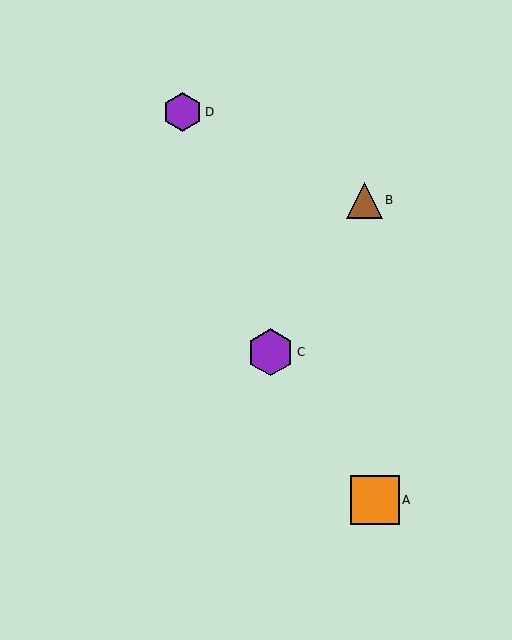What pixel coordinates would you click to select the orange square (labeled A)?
Click at (375, 500) to select the orange square A.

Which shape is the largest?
The orange square (labeled A) is the largest.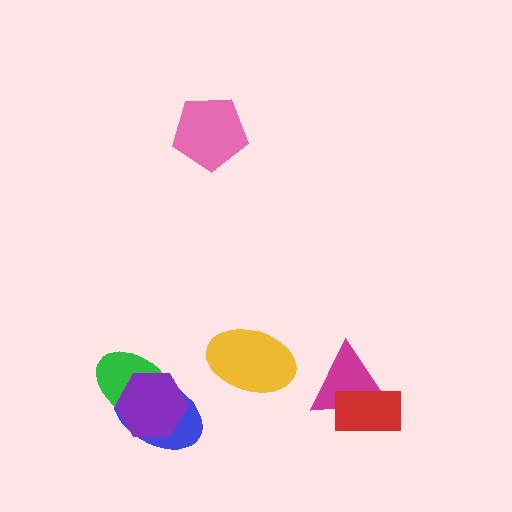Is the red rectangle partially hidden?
No, no other shape covers it.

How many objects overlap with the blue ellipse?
2 objects overlap with the blue ellipse.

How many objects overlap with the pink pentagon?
0 objects overlap with the pink pentagon.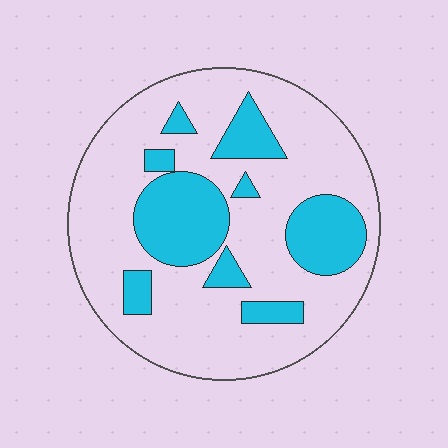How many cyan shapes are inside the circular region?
9.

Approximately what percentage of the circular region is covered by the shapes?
Approximately 25%.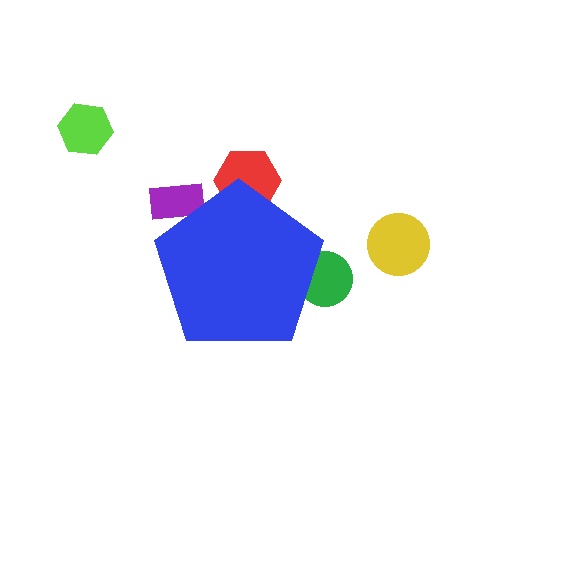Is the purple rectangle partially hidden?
Yes, the purple rectangle is partially hidden behind the blue pentagon.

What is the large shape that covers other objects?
A blue pentagon.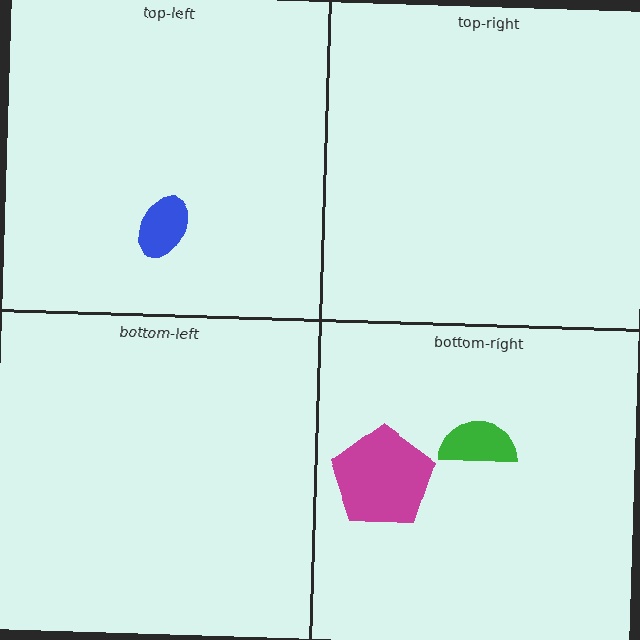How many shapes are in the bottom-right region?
2.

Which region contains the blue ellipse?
The top-left region.